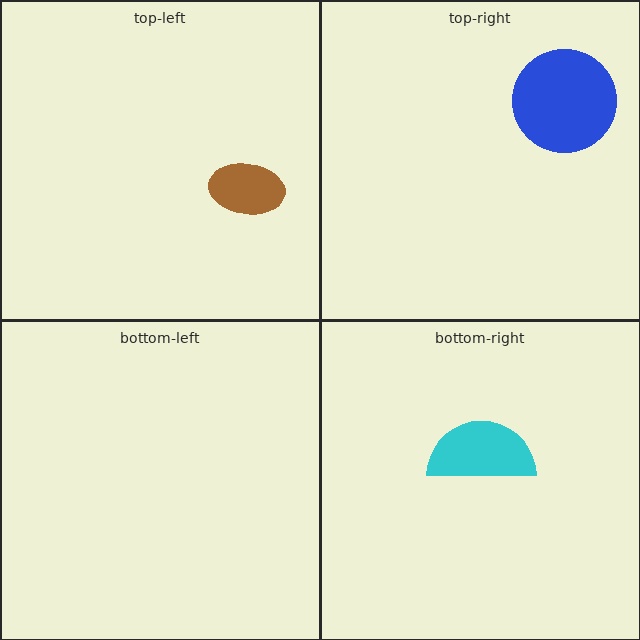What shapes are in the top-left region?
The brown ellipse.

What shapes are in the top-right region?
The blue circle.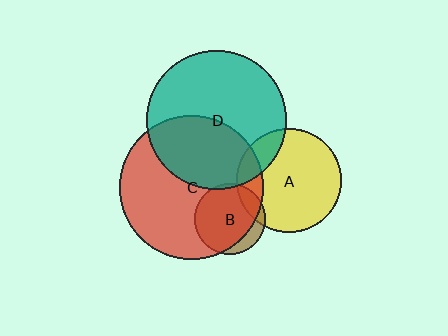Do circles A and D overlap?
Yes.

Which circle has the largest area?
Circle C (red).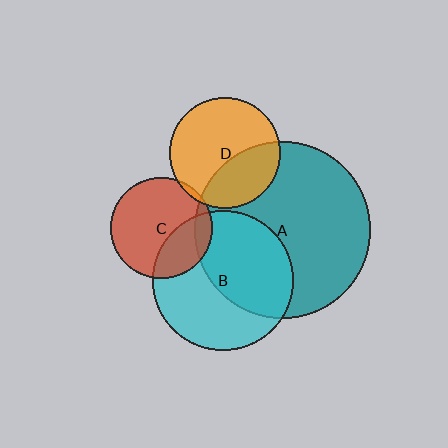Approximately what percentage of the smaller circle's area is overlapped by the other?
Approximately 35%.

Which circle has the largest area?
Circle A (teal).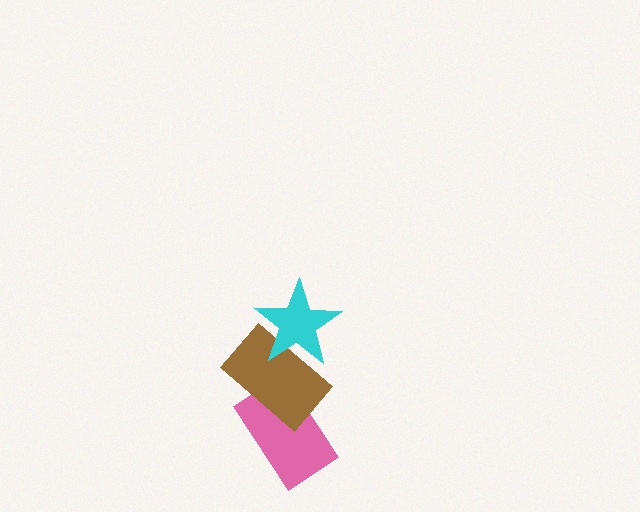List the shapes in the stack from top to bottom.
From top to bottom: the cyan star, the brown rectangle, the pink rectangle.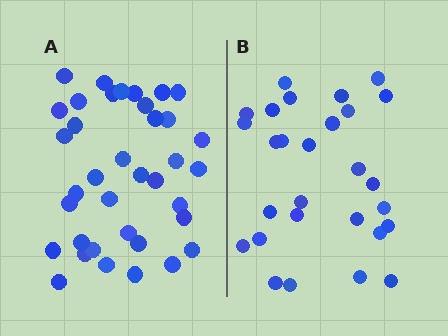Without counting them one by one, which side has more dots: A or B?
Region A (the left region) has more dots.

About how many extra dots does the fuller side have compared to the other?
Region A has roughly 8 or so more dots than region B.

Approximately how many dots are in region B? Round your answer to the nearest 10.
About 30 dots. (The exact count is 28, which rounds to 30.)